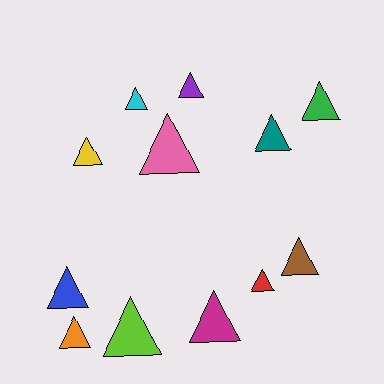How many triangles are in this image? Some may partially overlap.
There are 12 triangles.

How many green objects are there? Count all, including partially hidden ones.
There is 1 green object.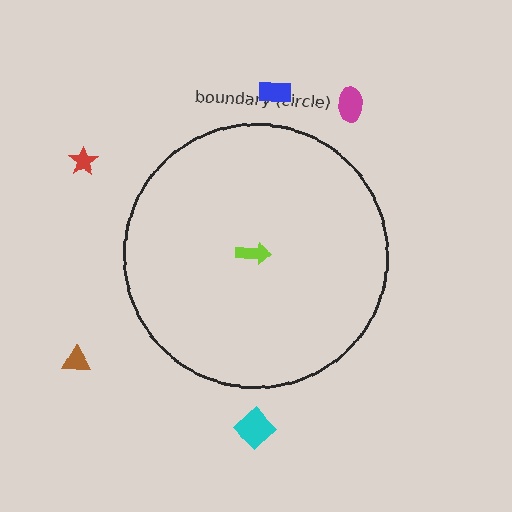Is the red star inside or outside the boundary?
Outside.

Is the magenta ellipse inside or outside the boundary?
Outside.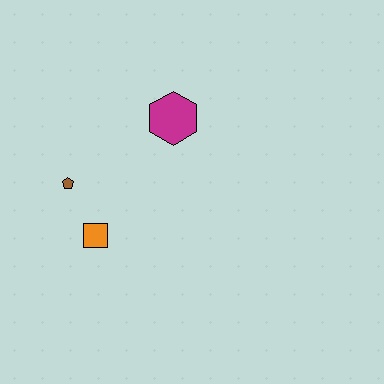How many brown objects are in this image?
There is 1 brown object.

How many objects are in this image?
There are 3 objects.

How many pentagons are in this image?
There is 1 pentagon.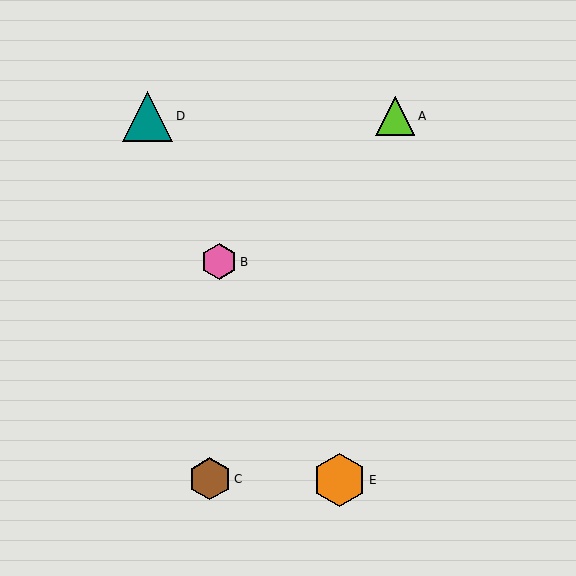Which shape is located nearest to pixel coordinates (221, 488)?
The brown hexagon (labeled C) at (210, 479) is nearest to that location.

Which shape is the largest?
The orange hexagon (labeled E) is the largest.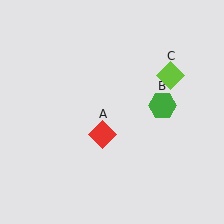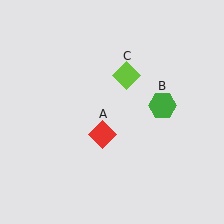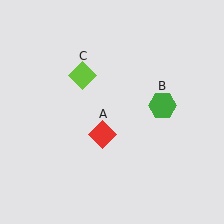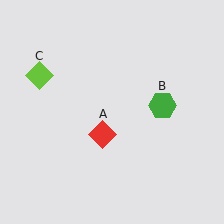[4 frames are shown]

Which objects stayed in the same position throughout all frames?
Red diamond (object A) and green hexagon (object B) remained stationary.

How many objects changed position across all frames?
1 object changed position: lime diamond (object C).